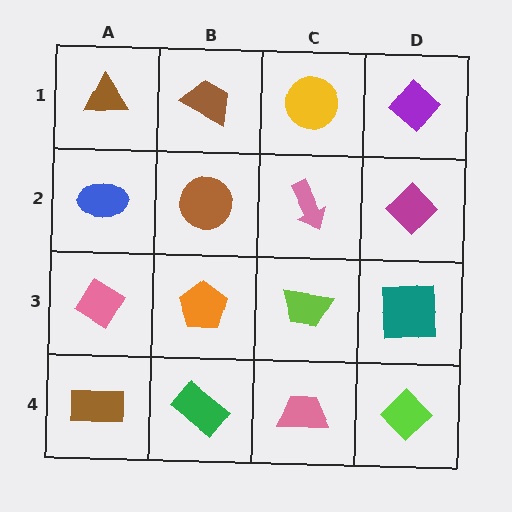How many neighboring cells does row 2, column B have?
4.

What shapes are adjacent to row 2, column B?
A brown trapezoid (row 1, column B), an orange pentagon (row 3, column B), a blue ellipse (row 2, column A), a pink arrow (row 2, column C).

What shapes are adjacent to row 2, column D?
A purple diamond (row 1, column D), a teal square (row 3, column D), a pink arrow (row 2, column C).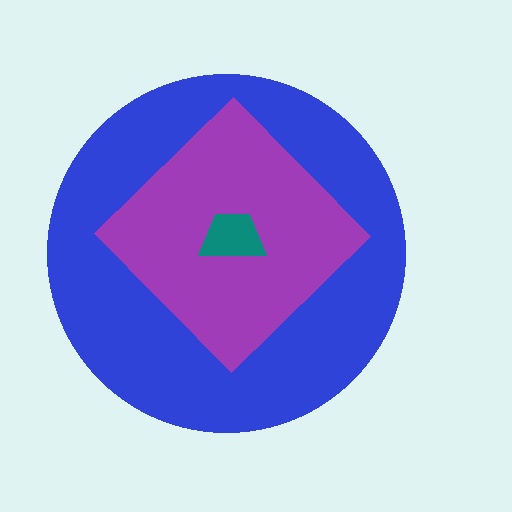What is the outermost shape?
The blue circle.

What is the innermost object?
The teal trapezoid.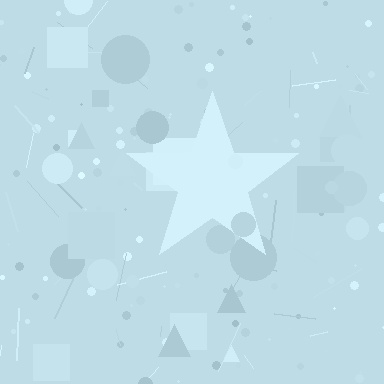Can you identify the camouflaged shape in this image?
The camouflaged shape is a star.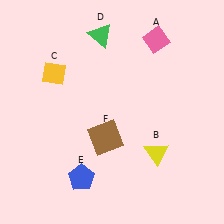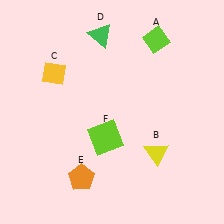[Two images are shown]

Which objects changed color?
A changed from pink to lime. E changed from blue to orange. F changed from brown to lime.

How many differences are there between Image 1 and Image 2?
There are 3 differences between the two images.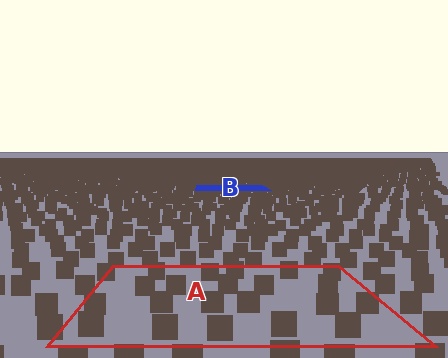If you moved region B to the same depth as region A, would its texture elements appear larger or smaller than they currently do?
They would appear larger. At a closer depth, the same texture elements are projected at a bigger on-screen size.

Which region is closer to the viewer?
Region A is closer. The texture elements there are larger and more spread out.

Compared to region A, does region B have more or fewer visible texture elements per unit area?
Region B has more texture elements per unit area — they are packed more densely because it is farther away.